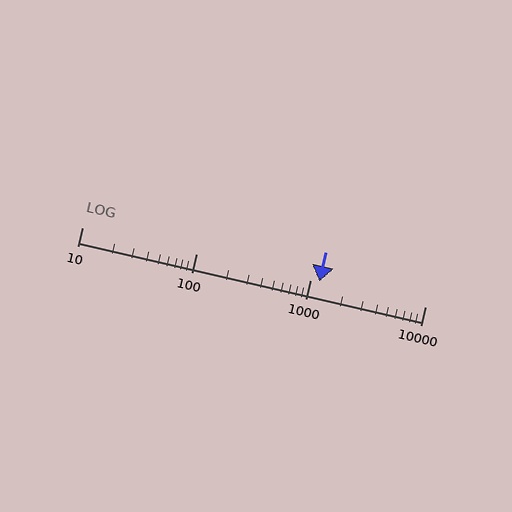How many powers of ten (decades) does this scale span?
The scale spans 3 decades, from 10 to 10000.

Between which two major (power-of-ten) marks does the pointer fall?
The pointer is between 1000 and 10000.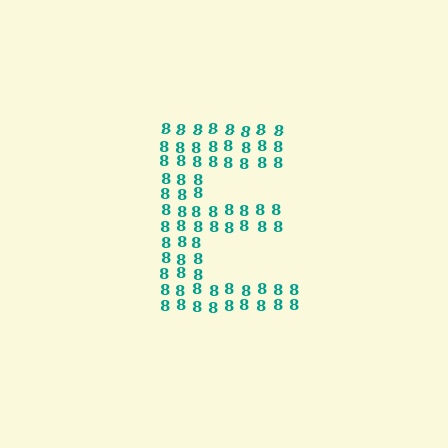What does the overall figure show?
The overall figure shows the letter E.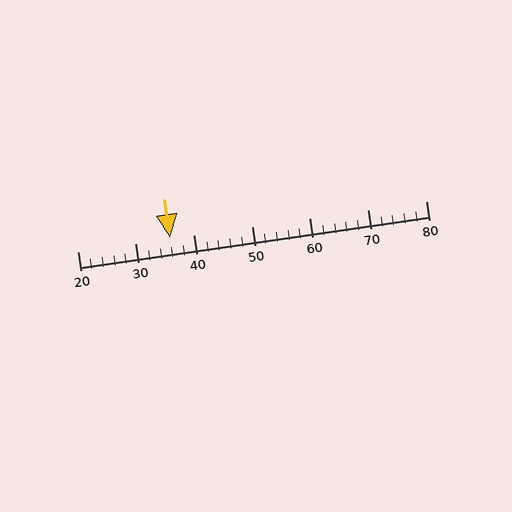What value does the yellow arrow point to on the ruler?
The yellow arrow points to approximately 36.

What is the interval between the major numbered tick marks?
The major tick marks are spaced 10 units apart.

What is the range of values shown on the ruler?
The ruler shows values from 20 to 80.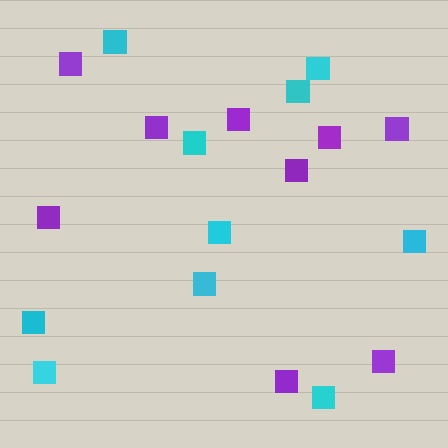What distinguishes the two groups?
There are 2 groups: one group of cyan squares (10) and one group of purple squares (9).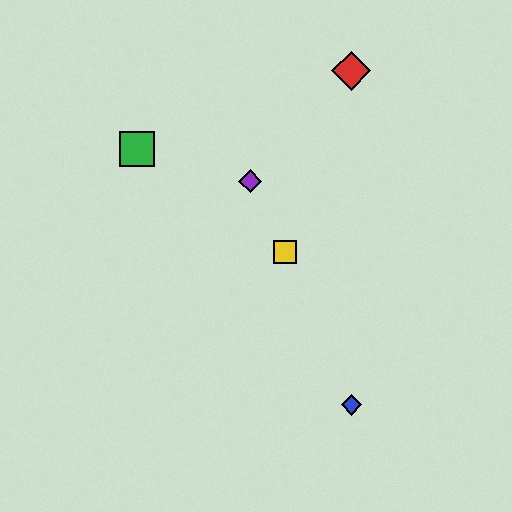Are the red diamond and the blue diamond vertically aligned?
Yes, both are at x≈351.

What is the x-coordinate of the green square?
The green square is at x≈137.